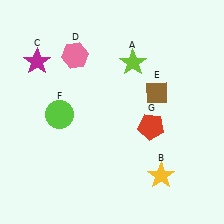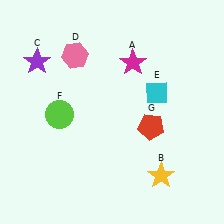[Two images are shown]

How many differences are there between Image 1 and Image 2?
There are 3 differences between the two images.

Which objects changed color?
A changed from lime to magenta. C changed from magenta to purple. E changed from brown to cyan.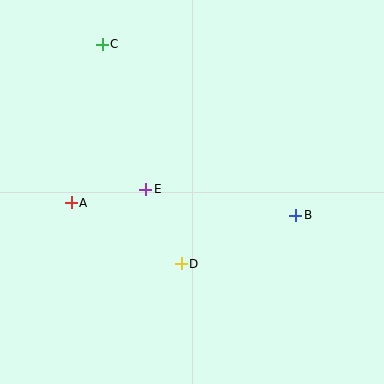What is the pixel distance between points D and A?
The distance between D and A is 126 pixels.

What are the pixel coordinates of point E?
Point E is at (146, 189).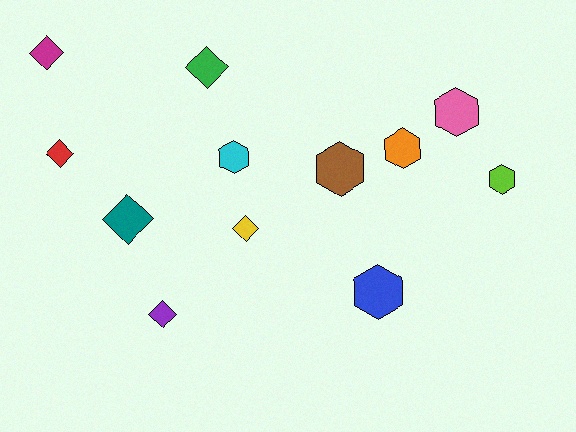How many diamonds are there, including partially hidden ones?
There are 6 diamonds.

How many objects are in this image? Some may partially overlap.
There are 12 objects.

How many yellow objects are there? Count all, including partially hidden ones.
There is 1 yellow object.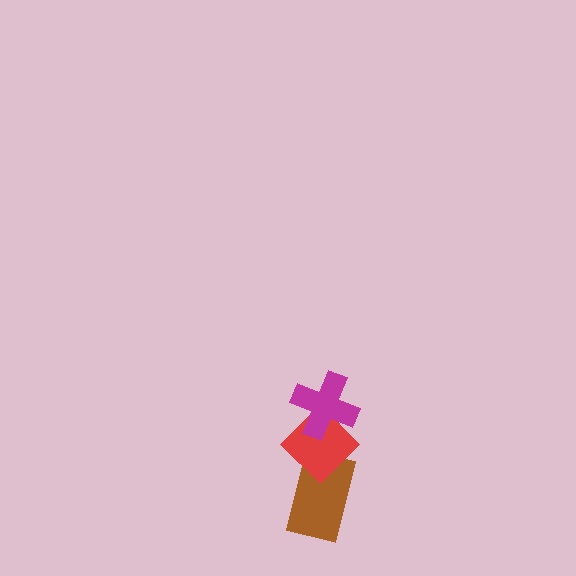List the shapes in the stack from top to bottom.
From top to bottom: the magenta cross, the red diamond, the brown rectangle.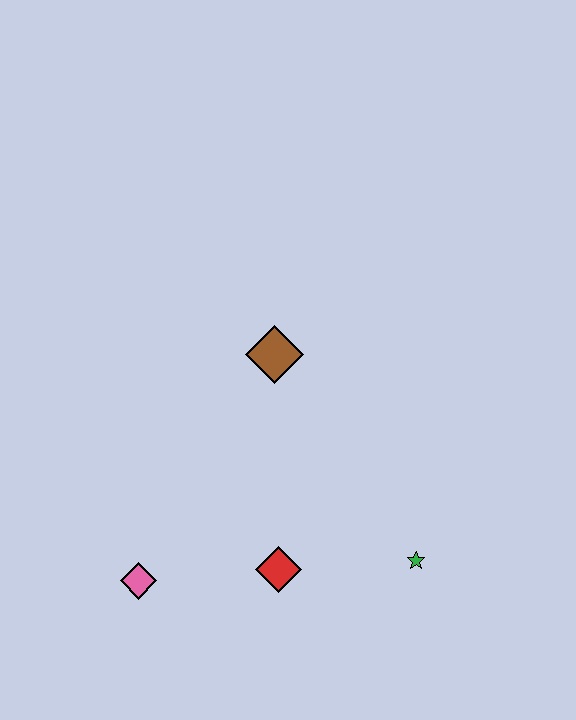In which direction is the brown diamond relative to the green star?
The brown diamond is above the green star.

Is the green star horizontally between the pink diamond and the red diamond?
No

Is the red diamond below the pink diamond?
No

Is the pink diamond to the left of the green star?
Yes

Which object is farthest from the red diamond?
The brown diamond is farthest from the red diamond.